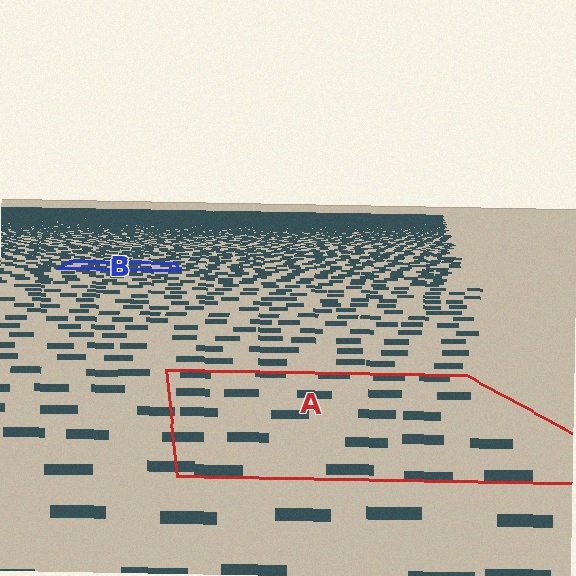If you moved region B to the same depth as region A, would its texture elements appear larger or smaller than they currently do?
They would appear larger. At a closer depth, the same texture elements are projected at a bigger on-screen size.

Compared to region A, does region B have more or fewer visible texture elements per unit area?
Region B has more texture elements per unit area — they are packed more densely because it is farther away.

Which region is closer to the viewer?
Region A is closer. The texture elements there are larger and more spread out.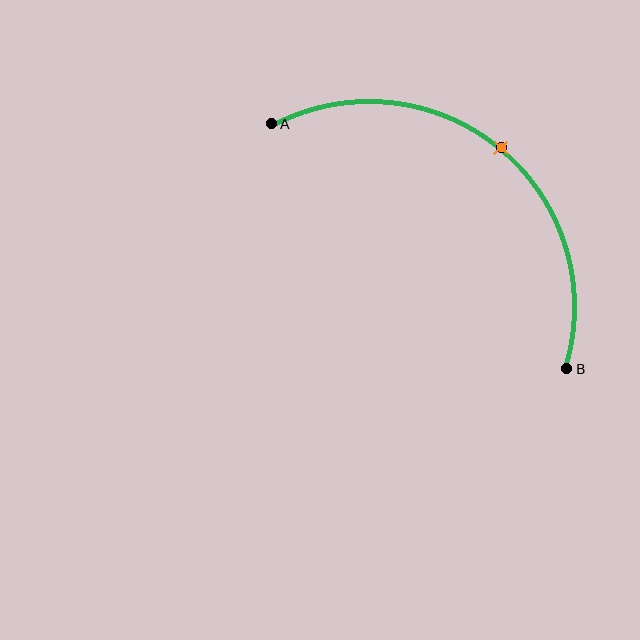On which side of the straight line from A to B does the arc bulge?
The arc bulges above and to the right of the straight line connecting A and B.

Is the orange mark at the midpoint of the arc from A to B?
Yes. The orange mark lies on the arc at equal arc-length from both A and B — it is the arc midpoint.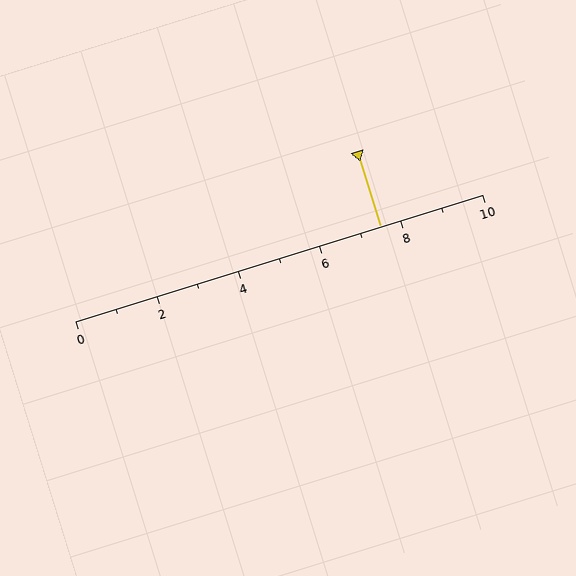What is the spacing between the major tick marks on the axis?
The major ticks are spaced 2 apart.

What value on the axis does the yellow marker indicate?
The marker indicates approximately 7.5.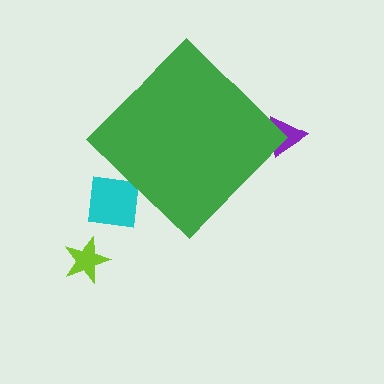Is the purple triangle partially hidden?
Yes, the purple triangle is partially hidden behind the green diamond.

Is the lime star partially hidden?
No, the lime star is fully visible.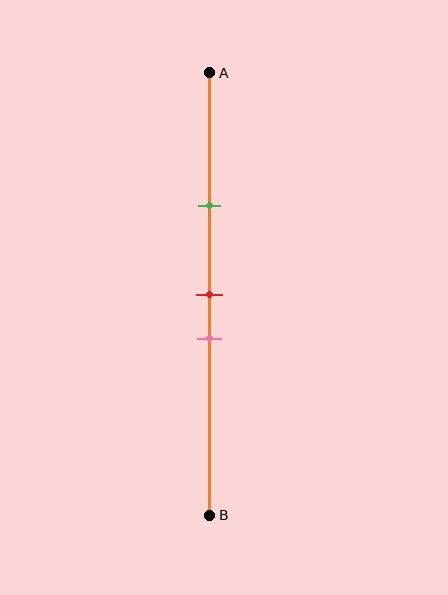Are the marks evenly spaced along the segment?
No, the marks are not evenly spaced.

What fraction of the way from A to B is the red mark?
The red mark is approximately 50% (0.5) of the way from A to B.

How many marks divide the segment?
There are 3 marks dividing the segment.